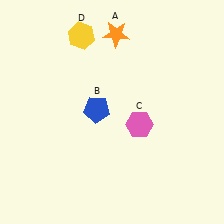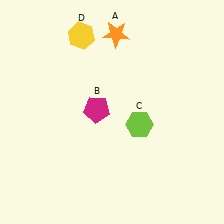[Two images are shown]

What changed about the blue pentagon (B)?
In Image 1, B is blue. In Image 2, it changed to magenta.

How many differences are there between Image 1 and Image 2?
There are 2 differences between the two images.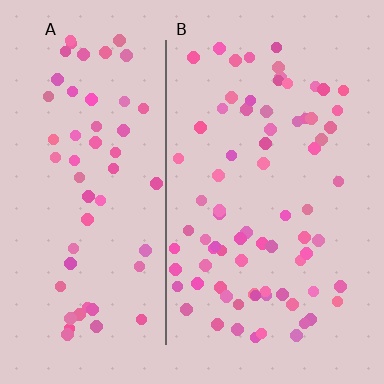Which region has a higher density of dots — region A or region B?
B (the right).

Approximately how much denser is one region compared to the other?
Approximately 1.3× — region B over region A.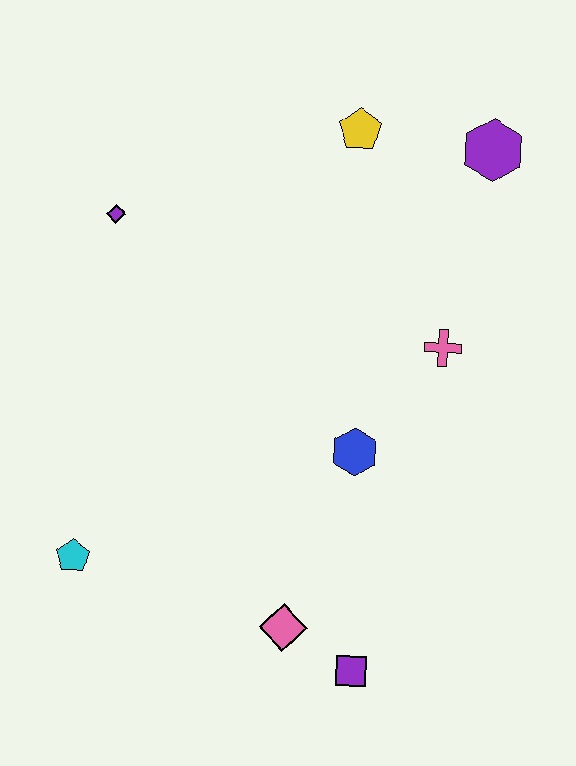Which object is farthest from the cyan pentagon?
The purple hexagon is farthest from the cyan pentagon.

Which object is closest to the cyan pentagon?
The pink diamond is closest to the cyan pentagon.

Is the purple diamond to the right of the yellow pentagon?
No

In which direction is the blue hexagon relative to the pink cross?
The blue hexagon is below the pink cross.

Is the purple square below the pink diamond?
Yes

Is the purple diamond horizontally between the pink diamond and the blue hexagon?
No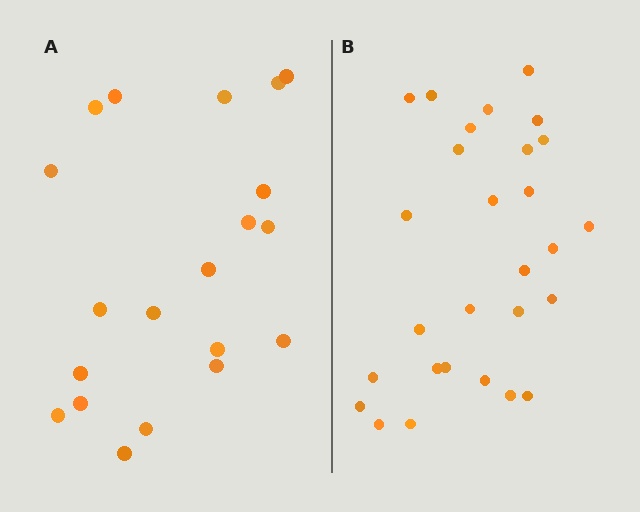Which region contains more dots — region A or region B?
Region B (the right region) has more dots.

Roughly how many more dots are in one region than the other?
Region B has roughly 8 or so more dots than region A.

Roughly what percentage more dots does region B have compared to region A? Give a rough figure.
About 40% more.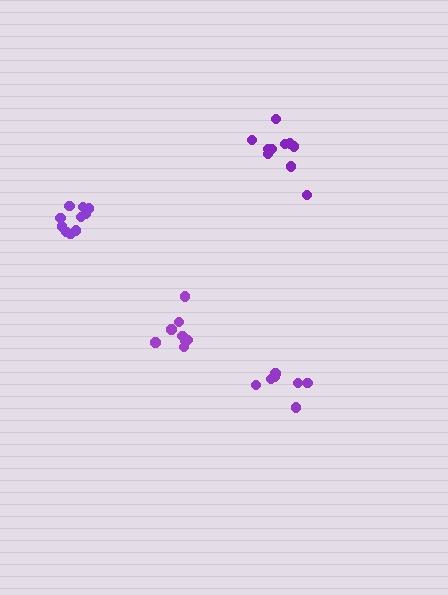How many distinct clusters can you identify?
There are 4 distinct clusters.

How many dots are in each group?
Group 1: 10 dots, Group 2: 10 dots, Group 3: 7 dots, Group 4: 8 dots (35 total).